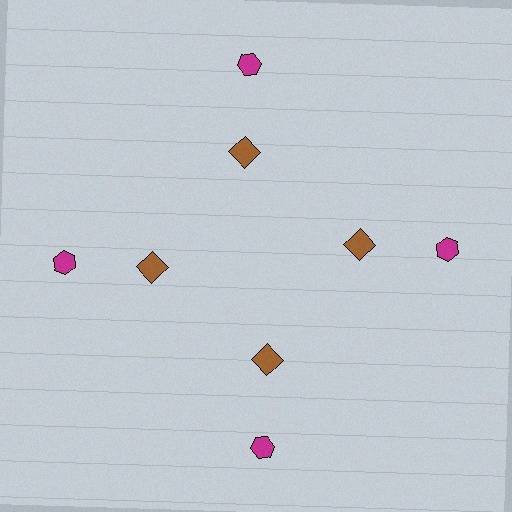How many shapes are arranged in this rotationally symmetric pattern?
There are 8 shapes, arranged in 4 groups of 2.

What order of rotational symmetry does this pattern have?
This pattern has 4-fold rotational symmetry.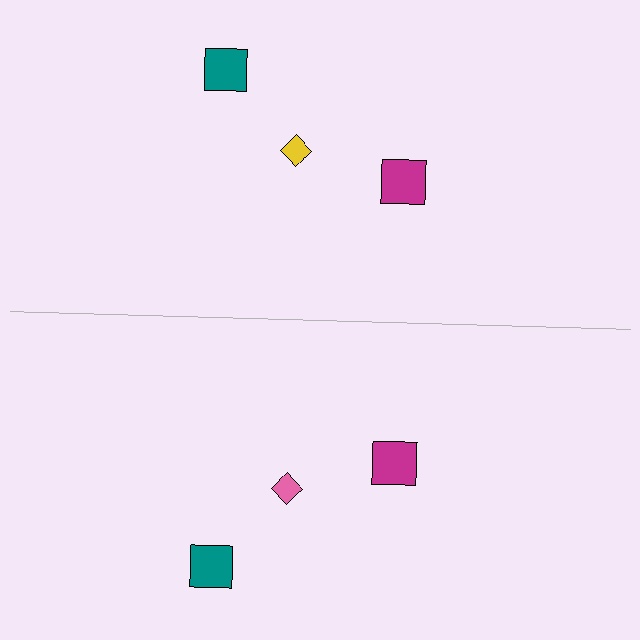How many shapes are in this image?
There are 6 shapes in this image.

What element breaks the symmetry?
The pink diamond on the bottom side breaks the symmetry — its mirror counterpart is yellow.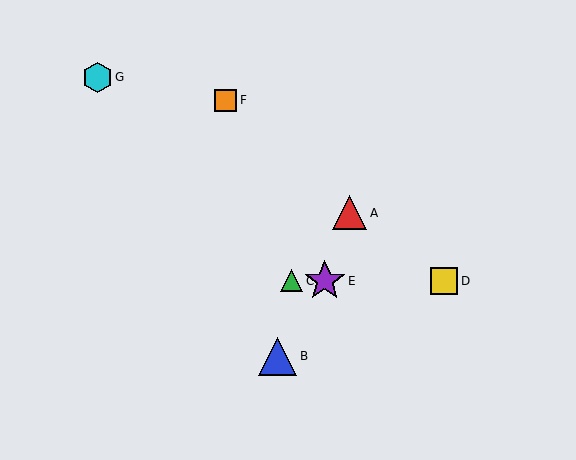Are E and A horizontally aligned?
No, E is at y≈281 and A is at y≈213.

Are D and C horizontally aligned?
Yes, both are at y≈281.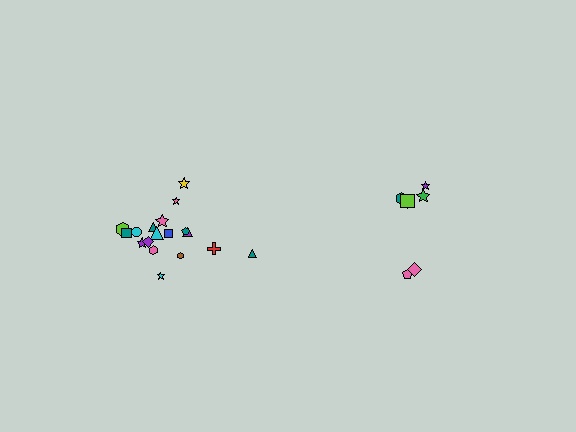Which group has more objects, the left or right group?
The left group.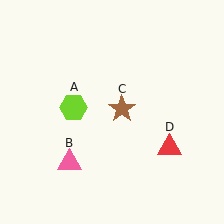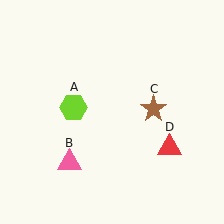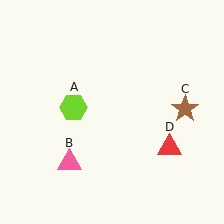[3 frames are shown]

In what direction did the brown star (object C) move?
The brown star (object C) moved right.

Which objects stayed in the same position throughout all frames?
Lime hexagon (object A) and pink triangle (object B) and red triangle (object D) remained stationary.